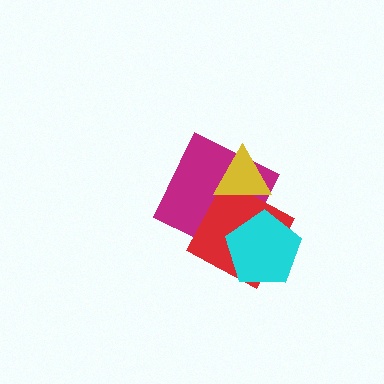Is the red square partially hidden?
Yes, it is partially covered by another shape.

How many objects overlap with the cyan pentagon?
2 objects overlap with the cyan pentagon.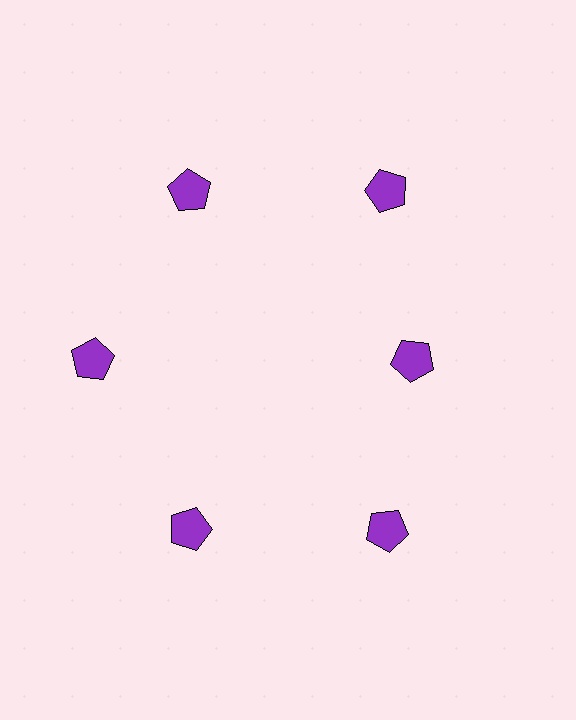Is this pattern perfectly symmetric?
No. The 6 purple pentagons are arranged in a ring, but one element near the 3 o'clock position is pulled inward toward the center, breaking the 6-fold rotational symmetry.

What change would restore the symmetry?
The symmetry would be restored by moving it outward, back onto the ring so that all 6 pentagons sit at equal angles and equal distance from the center.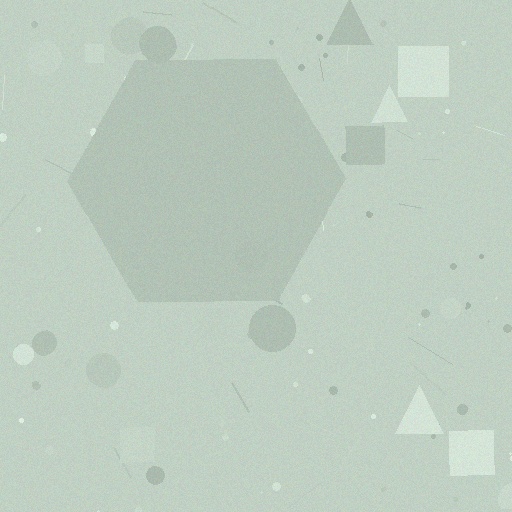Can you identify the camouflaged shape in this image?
The camouflaged shape is a hexagon.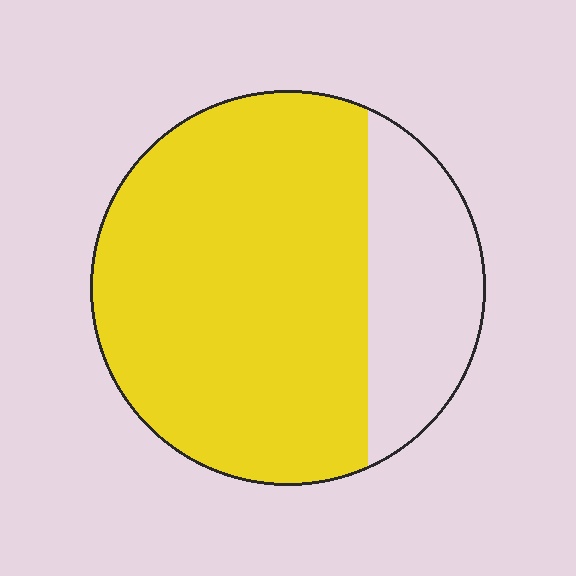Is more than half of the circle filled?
Yes.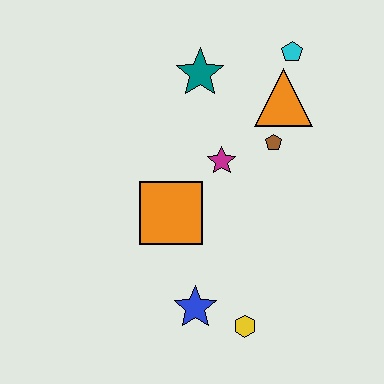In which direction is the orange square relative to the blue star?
The orange square is above the blue star.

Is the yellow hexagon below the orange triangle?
Yes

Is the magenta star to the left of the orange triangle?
Yes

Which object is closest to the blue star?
The yellow hexagon is closest to the blue star.